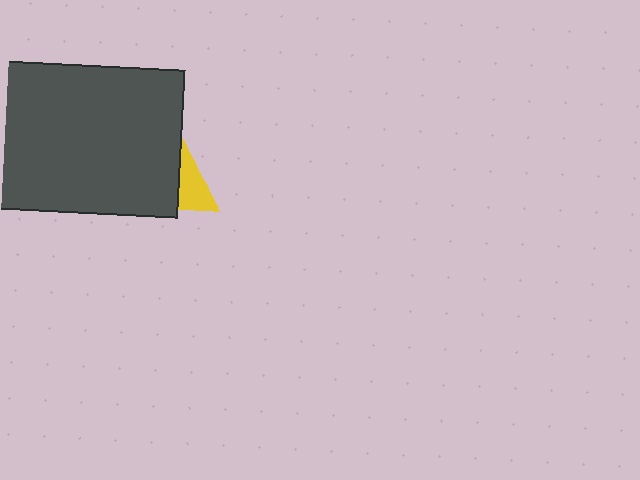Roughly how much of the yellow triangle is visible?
A small part of it is visible (roughly 33%).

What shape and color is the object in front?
The object in front is a dark gray rectangle.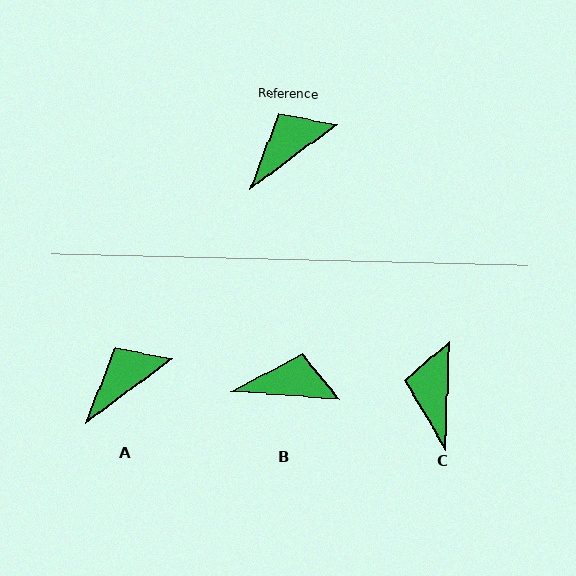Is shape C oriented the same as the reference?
No, it is off by about 52 degrees.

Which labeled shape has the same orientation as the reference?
A.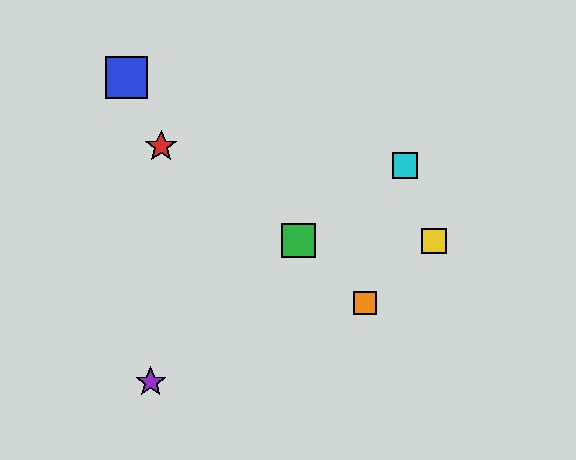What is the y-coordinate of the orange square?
The orange square is at y≈303.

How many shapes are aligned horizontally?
2 shapes (the green square, the yellow square) are aligned horizontally.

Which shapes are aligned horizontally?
The green square, the yellow square are aligned horizontally.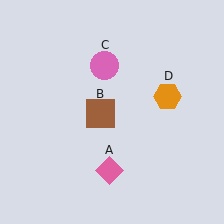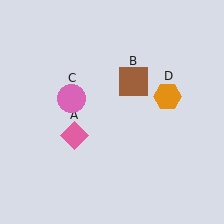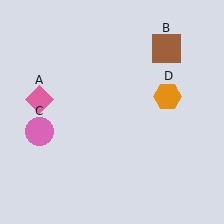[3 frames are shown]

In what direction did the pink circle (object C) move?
The pink circle (object C) moved down and to the left.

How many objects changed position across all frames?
3 objects changed position: pink diamond (object A), brown square (object B), pink circle (object C).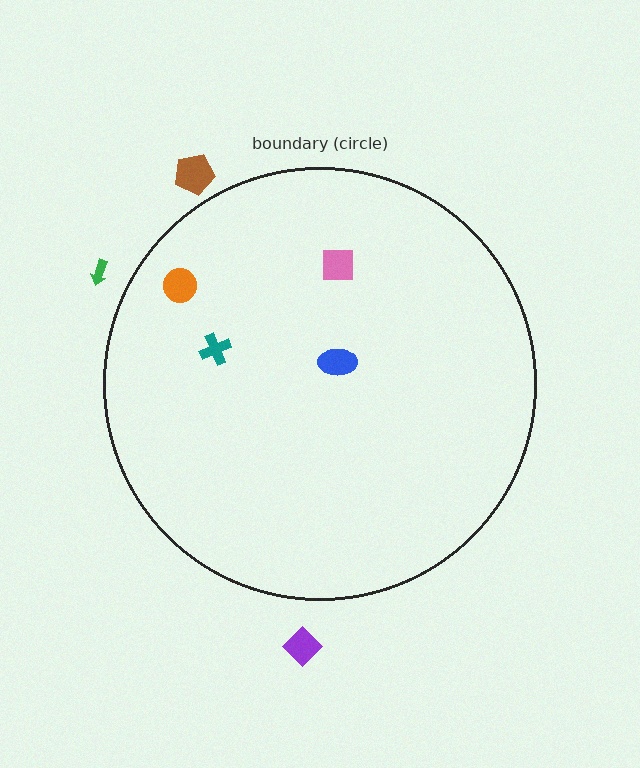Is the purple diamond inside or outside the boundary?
Outside.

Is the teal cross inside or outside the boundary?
Inside.